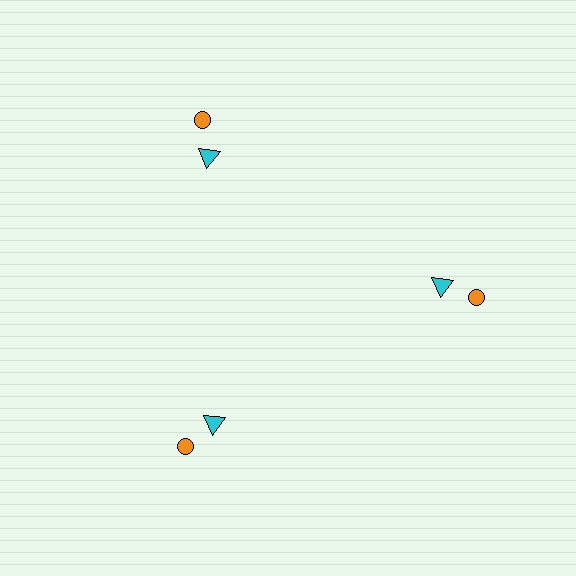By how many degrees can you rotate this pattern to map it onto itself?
The pattern maps onto itself every 120 degrees of rotation.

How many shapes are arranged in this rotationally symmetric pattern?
There are 6 shapes, arranged in 3 groups of 2.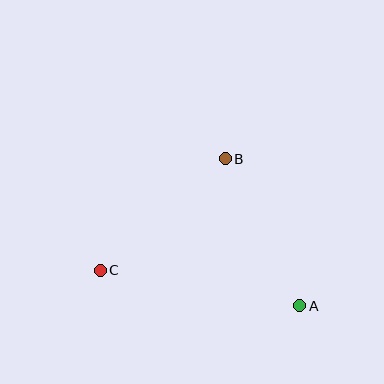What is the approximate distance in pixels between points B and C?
The distance between B and C is approximately 167 pixels.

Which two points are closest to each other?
Points A and B are closest to each other.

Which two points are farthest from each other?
Points A and C are farthest from each other.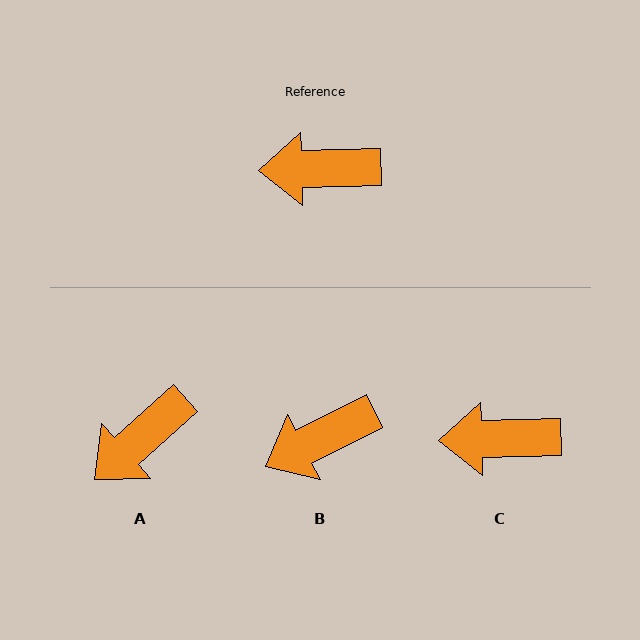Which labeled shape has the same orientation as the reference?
C.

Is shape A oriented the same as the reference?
No, it is off by about 41 degrees.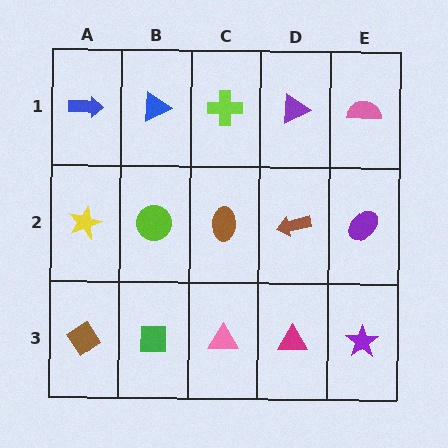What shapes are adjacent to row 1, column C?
A brown ellipse (row 2, column C), a blue triangle (row 1, column B), a purple triangle (row 1, column D).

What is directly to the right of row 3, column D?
A purple star.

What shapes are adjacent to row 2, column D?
A purple triangle (row 1, column D), a magenta triangle (row 3, column D), a brown ellipse (row 2, column C), a purple ellipse (row 2, column E).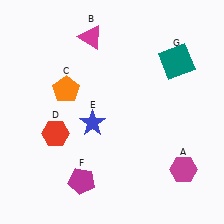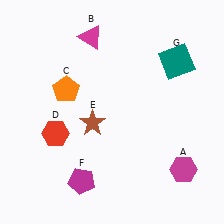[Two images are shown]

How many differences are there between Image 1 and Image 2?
There is 1 difference between the two images.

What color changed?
The star (E) changed from blue in Image 1 to brown in Image 2.